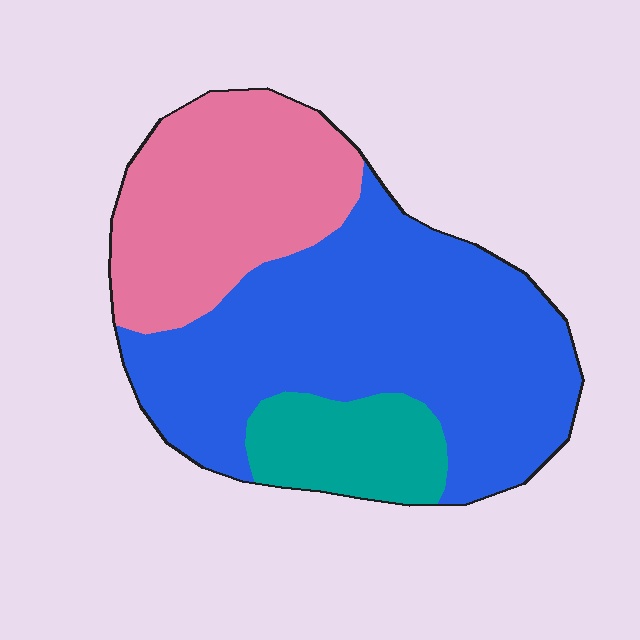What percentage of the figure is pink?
Pink takes up about one third (1/3) of the figure.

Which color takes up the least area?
Teal, at roughly 15%.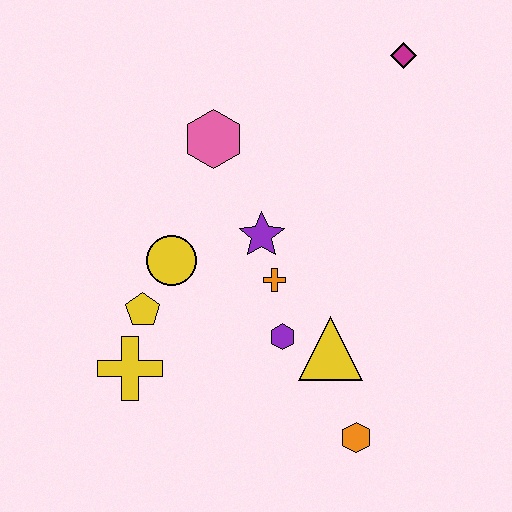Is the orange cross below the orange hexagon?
No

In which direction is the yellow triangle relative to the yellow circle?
The yellow triangle is to the right of the yellow circle.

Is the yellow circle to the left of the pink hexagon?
Yes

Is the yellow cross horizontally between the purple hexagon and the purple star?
No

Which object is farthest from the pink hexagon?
The orange hexagon is farthest from the pink hexagon.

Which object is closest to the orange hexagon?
The yellow triangle is closest to the orange hexagon.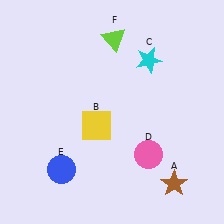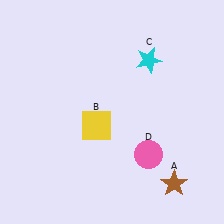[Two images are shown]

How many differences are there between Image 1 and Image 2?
There are 2 differences between the two images.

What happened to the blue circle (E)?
The blue circle (E) was removed in Image 2. It was in the bottom-left area of Image 1.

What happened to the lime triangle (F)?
The lime triangle (F) was removed in Image 2. It was in the top-right area of Image 1.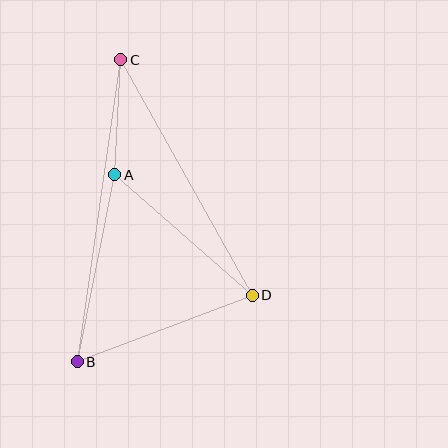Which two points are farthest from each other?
Points B and C are farthest from each other.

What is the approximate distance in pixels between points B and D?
The distance between B and D is approximately 187 pixels.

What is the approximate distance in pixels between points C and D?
The distance between C and D is approximately 270 pixels.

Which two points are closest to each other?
Points A and C are closest to each other.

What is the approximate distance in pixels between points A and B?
The distance between A and B is approximately 191 pixels.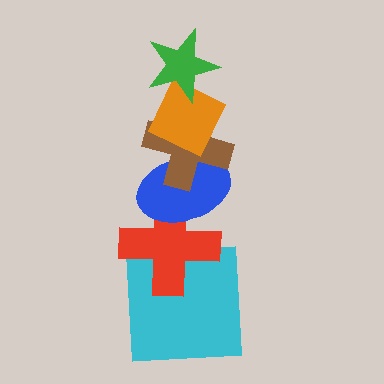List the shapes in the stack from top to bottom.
From top to bottom: the green star, the orange diamond, the brown cross, the blue ellipse, the red cross, the cyan square.